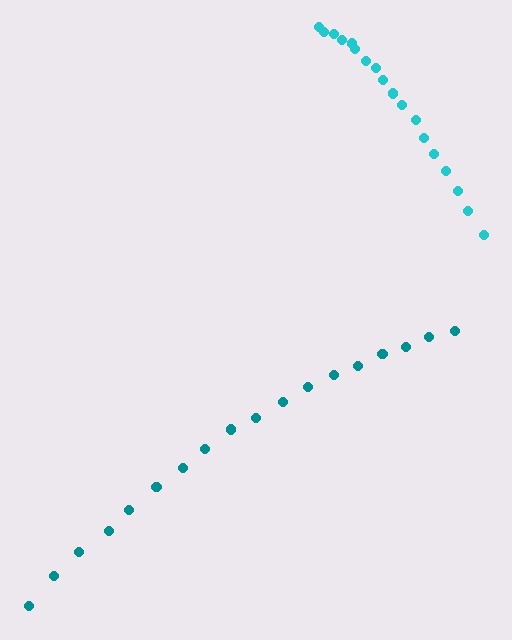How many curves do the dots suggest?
There are 2 distinct paths.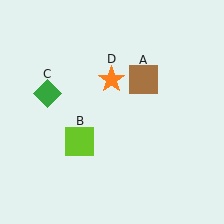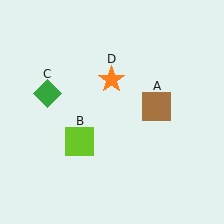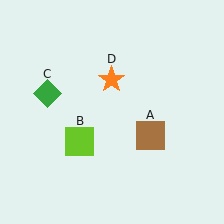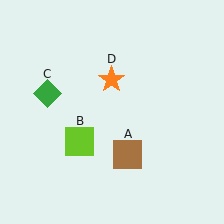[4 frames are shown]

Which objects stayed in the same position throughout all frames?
Lime square (object B) and green diamond (object C) and orange star (object D) remained stationary.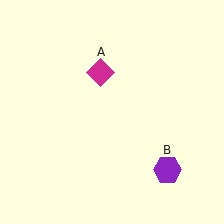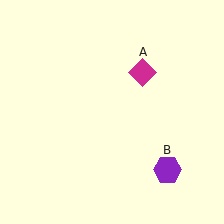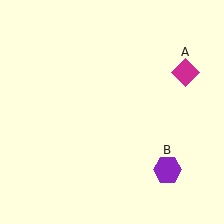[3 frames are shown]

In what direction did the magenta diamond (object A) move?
The magenta diamond (object A) moved right.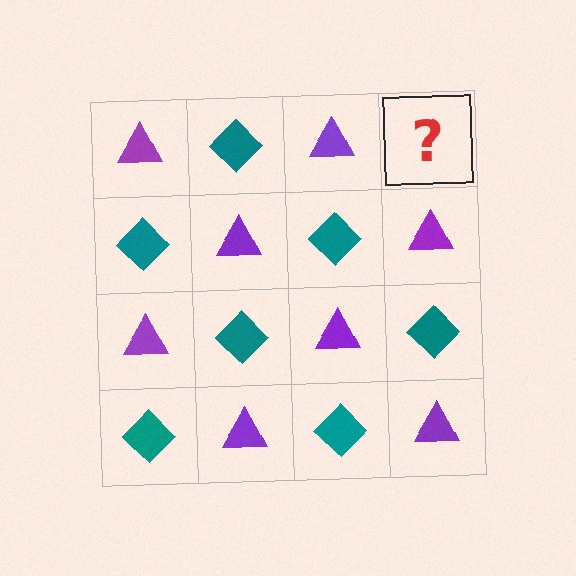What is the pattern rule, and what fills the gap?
The rule is that it alternates purple triangle and teal diamond in a checkerboard pattern. The gap should be filled with a teal diamond.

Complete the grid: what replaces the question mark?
The question mark should be replaced with a teal diamond.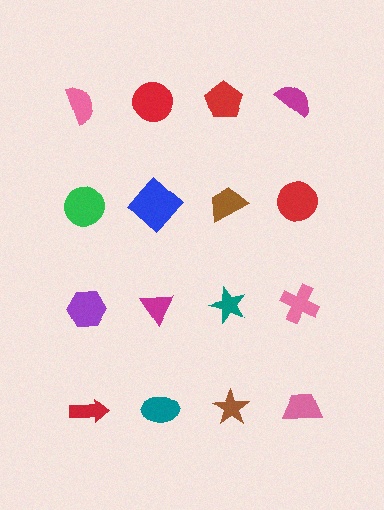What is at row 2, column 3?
A brown trapezoid.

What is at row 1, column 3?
A red pentagon.